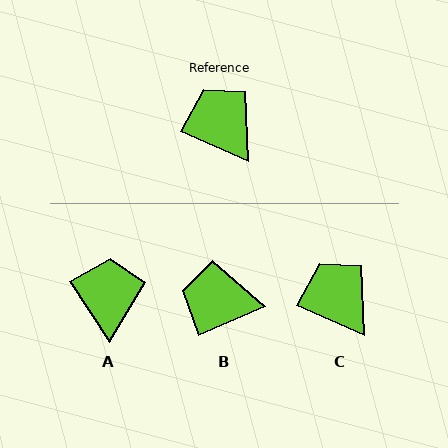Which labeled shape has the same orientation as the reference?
C.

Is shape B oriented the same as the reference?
No, it is off by about 48 degrees.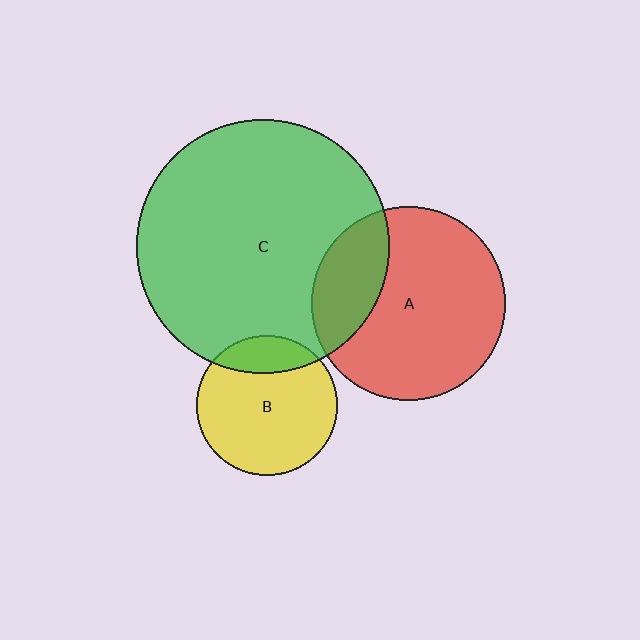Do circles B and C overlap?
Yes.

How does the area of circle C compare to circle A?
Approximately 1.7 times.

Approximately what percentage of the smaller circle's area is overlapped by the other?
Approximately 20%.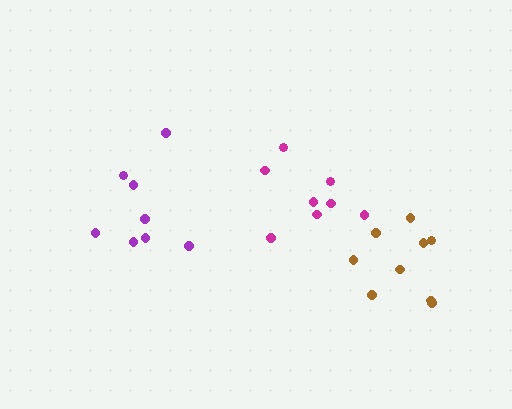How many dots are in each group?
Group 1: 8 dots, Group 2: 9 dots, Group 3: 8 dots (25 total).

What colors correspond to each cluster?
The clusters are colored: purple, brown, magenta.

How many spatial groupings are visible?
There are 3 spatial groupings.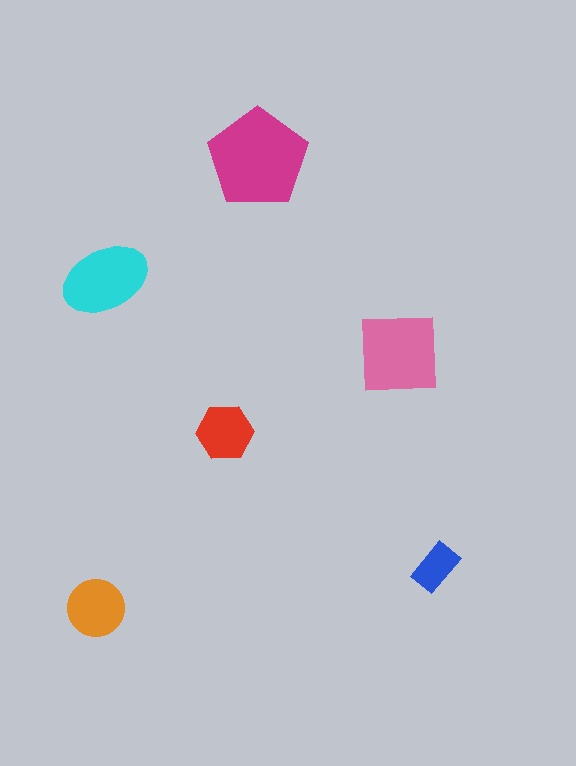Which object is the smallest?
The blue rectangle.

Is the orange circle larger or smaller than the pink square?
Smaller.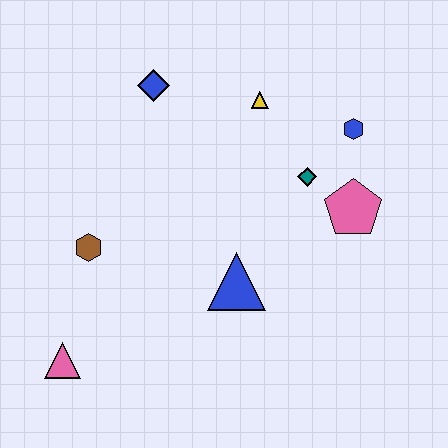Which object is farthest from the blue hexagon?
The pink triangle is farthest from the blue hexagon.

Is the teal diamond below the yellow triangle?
Yes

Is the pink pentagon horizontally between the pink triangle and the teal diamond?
No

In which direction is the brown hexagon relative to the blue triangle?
The brown hexagon is to the left of the blue triangle.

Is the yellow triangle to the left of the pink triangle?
No